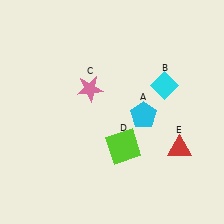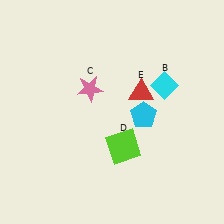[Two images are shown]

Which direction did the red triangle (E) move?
The red triangle (E) moved up.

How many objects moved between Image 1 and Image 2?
1 object moved between the two images.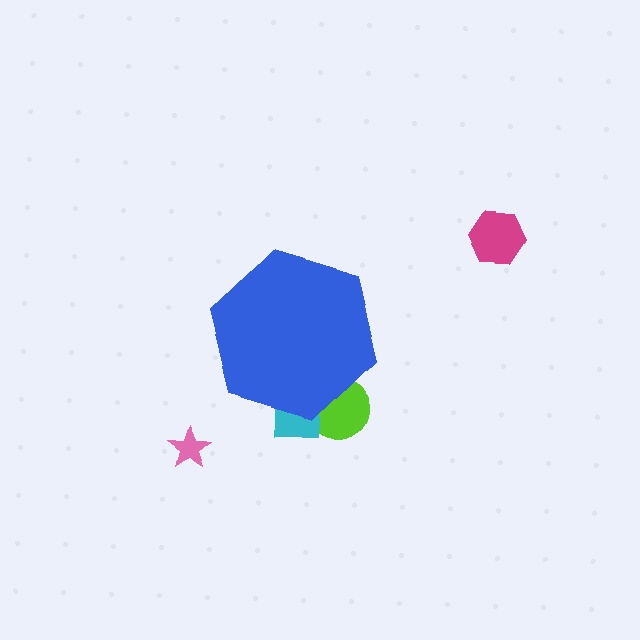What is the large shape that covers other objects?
A blue hexagon.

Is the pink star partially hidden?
No, the pink star is fully visible.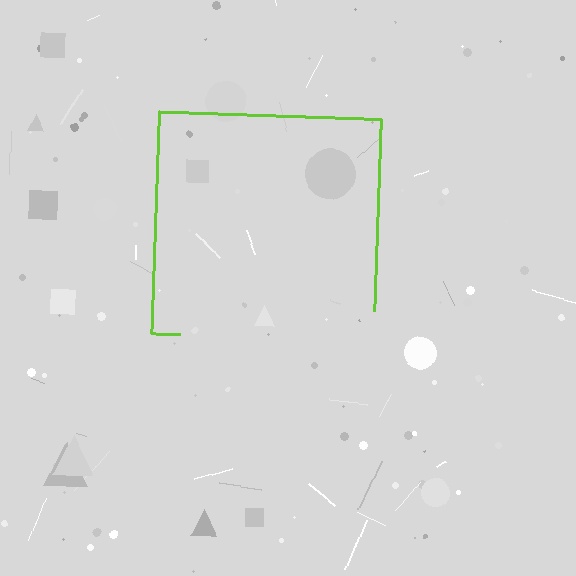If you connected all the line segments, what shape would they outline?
They would outline a square.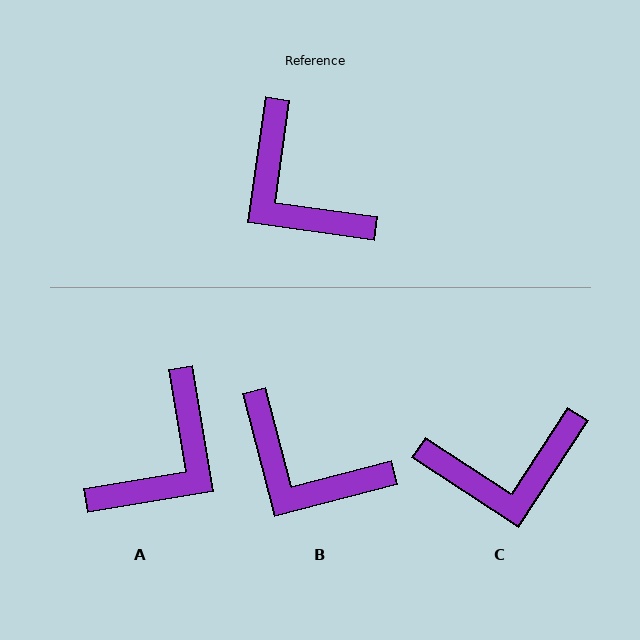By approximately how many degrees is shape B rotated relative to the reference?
Approximately 23 degrees counter-clockwise.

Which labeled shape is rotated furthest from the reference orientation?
A, about 108 degrees away.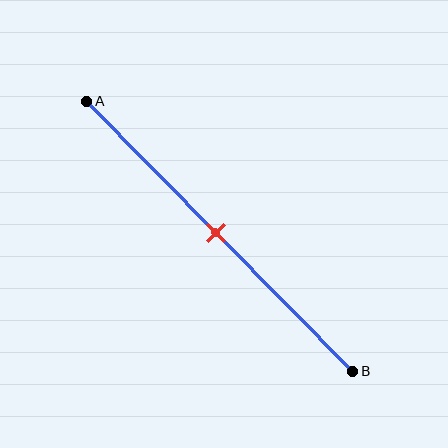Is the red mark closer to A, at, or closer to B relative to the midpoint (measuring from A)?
The red mark is approximately at the midpoint of segment AB.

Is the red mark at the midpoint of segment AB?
Yes, the mark is approximately at the midpoint.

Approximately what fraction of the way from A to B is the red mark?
The red mark is approximately 50% of the way from A to B.